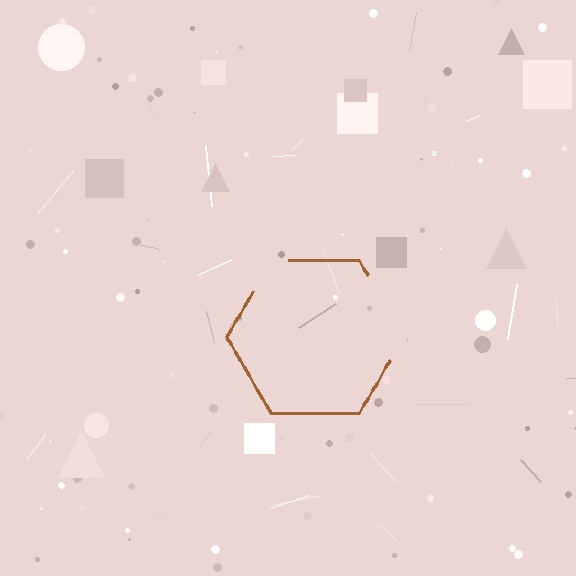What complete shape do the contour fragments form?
The contour fragments form a hexagon.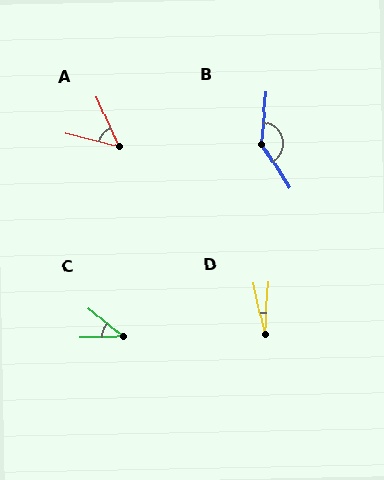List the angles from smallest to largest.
D (16°), C (41°), A (53°), B (142°).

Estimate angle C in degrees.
Approximately 41 degrees.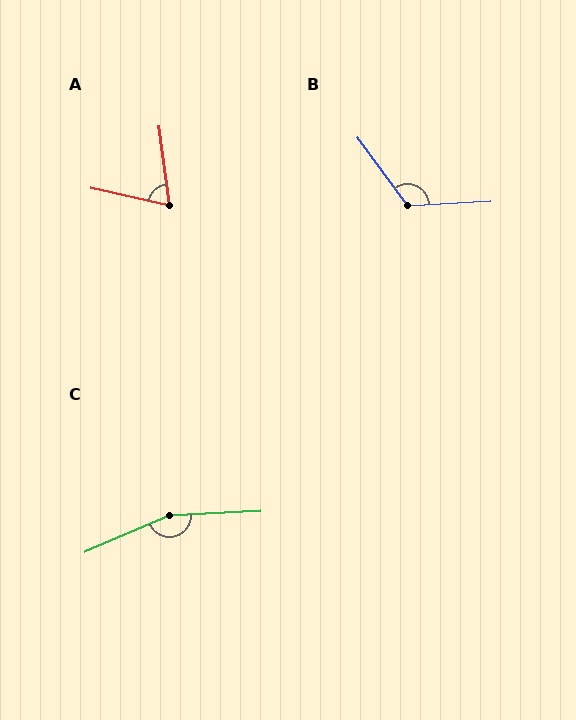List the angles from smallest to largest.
A (70°), B (123°), C (159°).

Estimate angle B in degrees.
Approximately 123 degrees.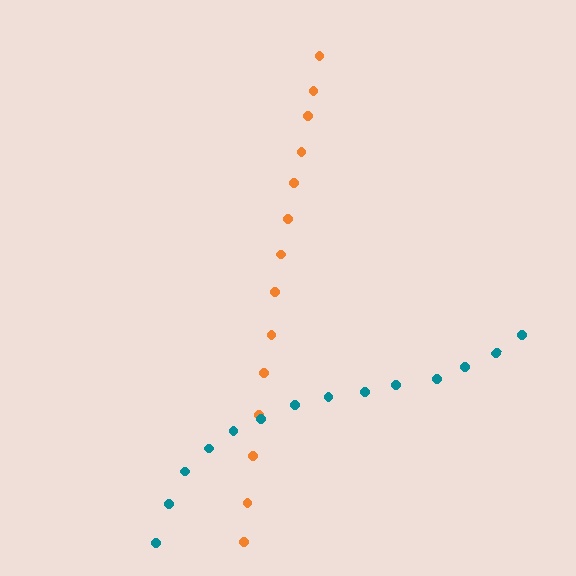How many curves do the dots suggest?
There are 2 distinct paths.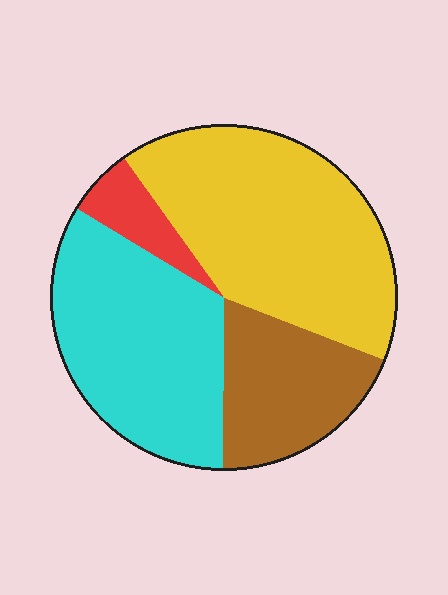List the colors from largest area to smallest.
From largest to smallest: yellow, cyan, brown, red.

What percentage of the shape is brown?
Brown takes up less than a quarter of the shape.